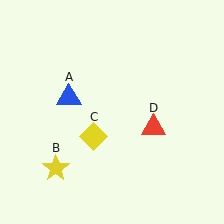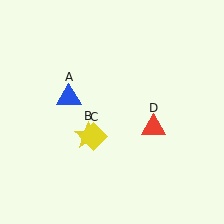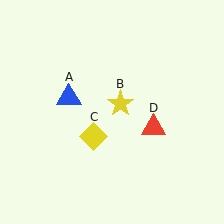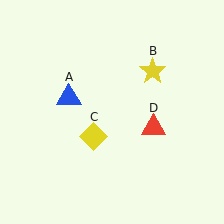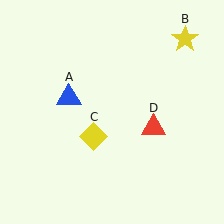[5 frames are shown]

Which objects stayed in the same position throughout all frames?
Blue triangle (object A) and yellow diamond (object C) and red triangle (object D) remained stationary.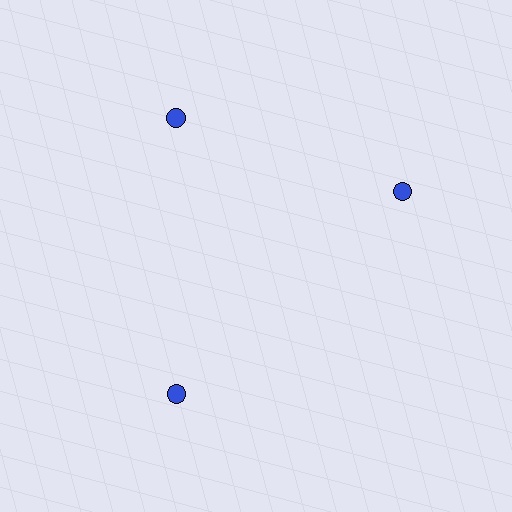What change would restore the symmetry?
The symmetry would be restored by rotating it back into even spacing with its neighbors so that all 3 circles sit at equal angles and equal distance from the center.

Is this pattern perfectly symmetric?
No. The 3 blue circles are arranged in a ring, but one element near the 3 o'clock position is rotated out of alignment along the ring, breaking the 3-fold rotational symmetry.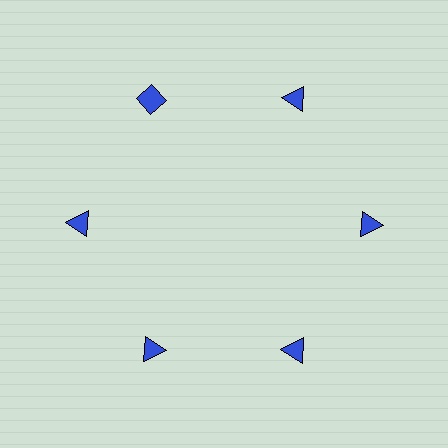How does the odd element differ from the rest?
It has a different shape: diamond instead of triangle.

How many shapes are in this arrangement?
There are 6 shapes arranged in a ring pattern.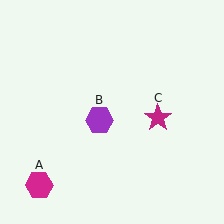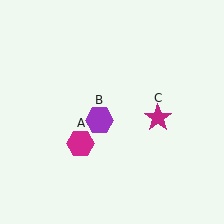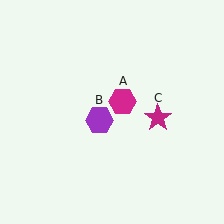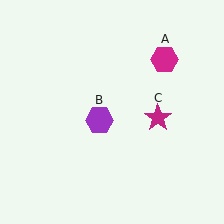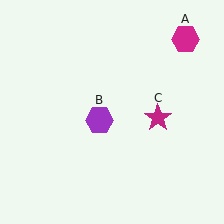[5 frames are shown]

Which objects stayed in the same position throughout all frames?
Purple hexagon (object B) and magenta star (object C) remained stationary.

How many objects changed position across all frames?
1 object changed position: magenta hexagon (object A).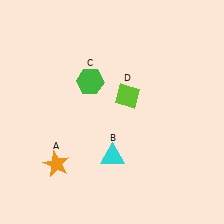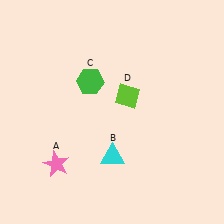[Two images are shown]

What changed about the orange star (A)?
In Image 1, A is orange. In Image 2, it changed to pink.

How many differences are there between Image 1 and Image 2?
There is 1 difference between the two images.